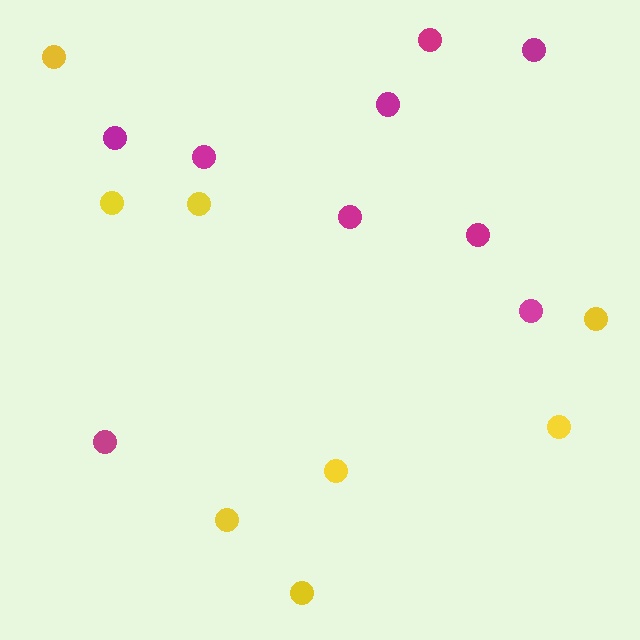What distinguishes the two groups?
There are 2 groups: one group of magenta circles (9) and one group of yellow circles (8).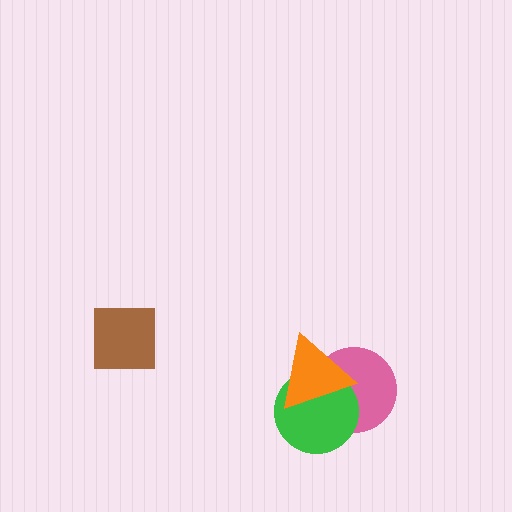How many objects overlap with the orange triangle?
2 objects overlap with the orange triangle.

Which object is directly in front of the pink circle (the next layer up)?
The green circle is directly in front of the pink circle.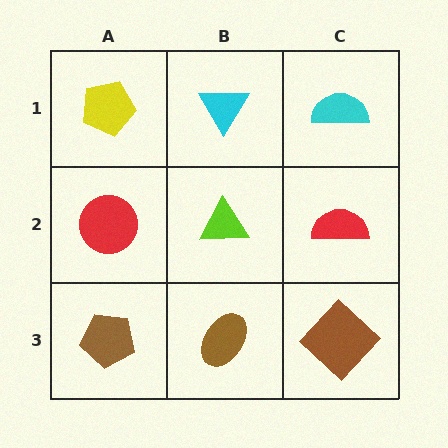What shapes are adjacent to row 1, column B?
A lime triangle (row 2, column B), a yellow pentagon (row 1, column A), a cyan semicircle (row 1, column C).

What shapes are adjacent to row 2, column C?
A cyan semicircle (row 1, column C), a brown diamond (row 3, column C), a lime triangle (row 2, column B).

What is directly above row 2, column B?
A cyan triangle.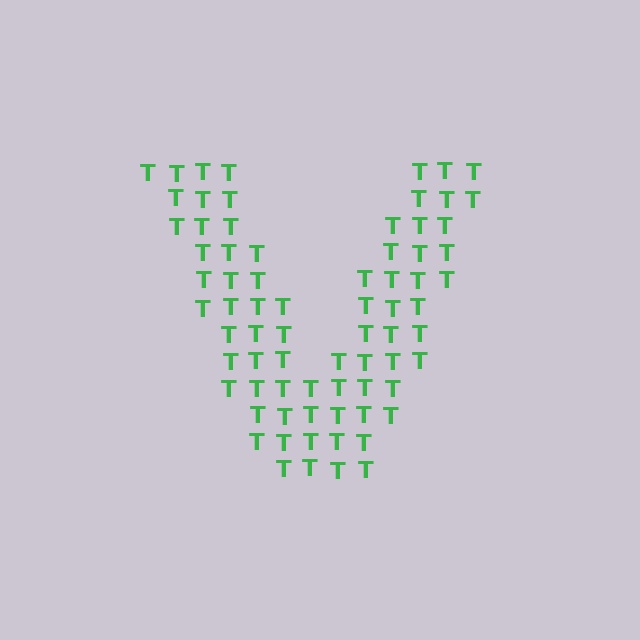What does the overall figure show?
The overall figure shows the letter V.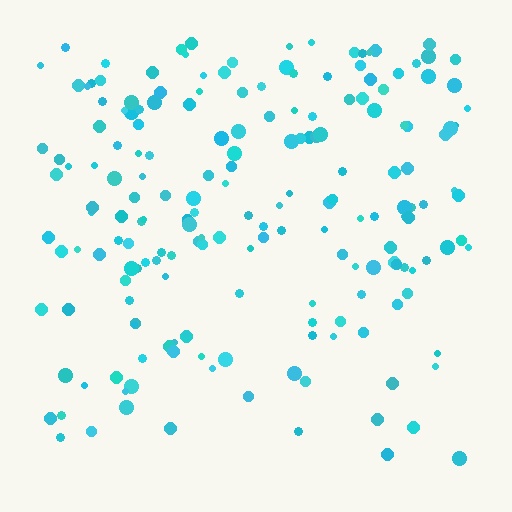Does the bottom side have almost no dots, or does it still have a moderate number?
Still a moderate number, just noticeably fewer than the top.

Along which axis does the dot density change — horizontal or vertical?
Vertical.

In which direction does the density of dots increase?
From bottom to top, with the top side densest.